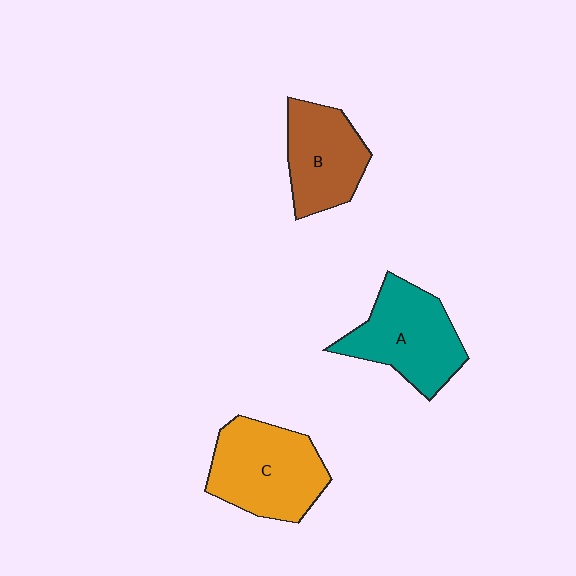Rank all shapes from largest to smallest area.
From largest to smallest: C (orange), A (teal), B (brown).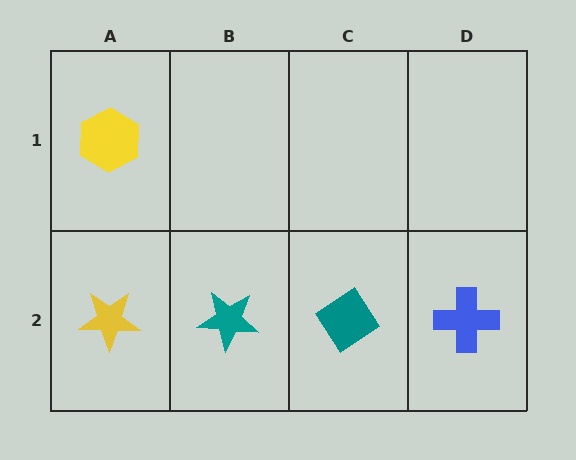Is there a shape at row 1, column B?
No, that cell is empty.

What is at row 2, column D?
A blue cross.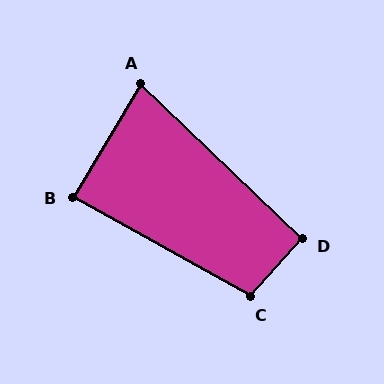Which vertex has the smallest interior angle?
A, at approximately 77 degrees.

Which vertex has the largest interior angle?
C, at approximately 103 degrees.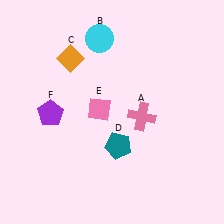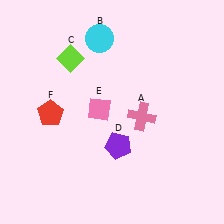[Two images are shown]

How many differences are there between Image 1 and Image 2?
There are 3 differences between the two images.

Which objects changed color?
C changed from orange to lime. D changed from teal to purple. F changed from purple to red.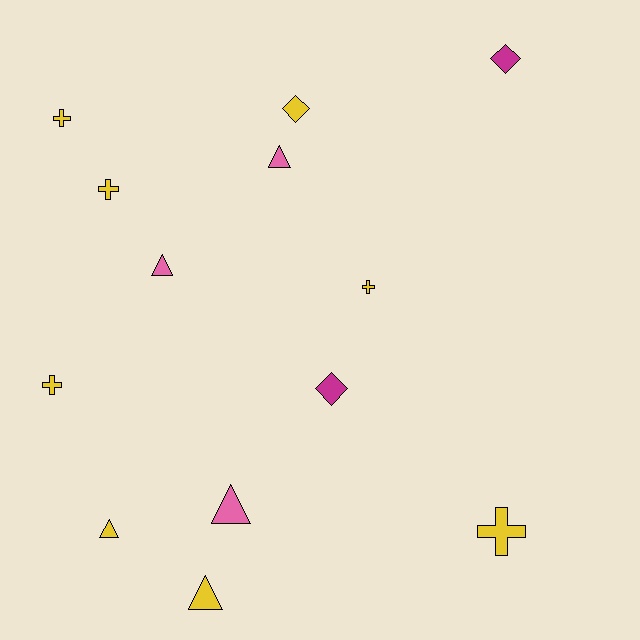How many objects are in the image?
There are 13 objects.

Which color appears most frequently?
Yellow, with 8 objects.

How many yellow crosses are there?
There are 5 yellow crosses.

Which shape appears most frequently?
Triangle, with 5 objects.